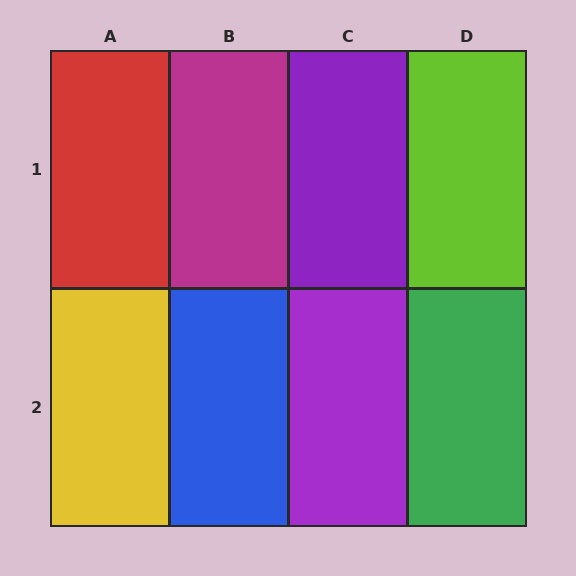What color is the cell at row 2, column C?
Purple.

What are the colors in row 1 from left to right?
Red, magenta, purple, lime.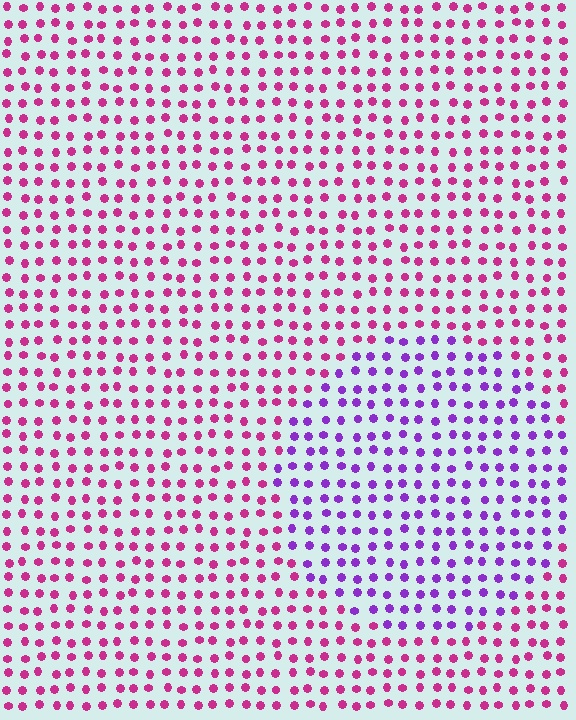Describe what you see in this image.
The image is filled with small magenta elements in a uniform arrangement. A circle-shaped region is visible where the elements are tinted to a slightly different hue, forming a subtle color boundary.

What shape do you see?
I see a circle.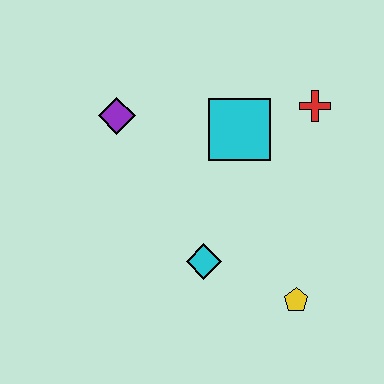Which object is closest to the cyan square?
The red cross is closest to the cyan square.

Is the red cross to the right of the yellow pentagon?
Yes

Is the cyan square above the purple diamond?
No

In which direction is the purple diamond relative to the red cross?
The purple diamond is to the left of the red cross.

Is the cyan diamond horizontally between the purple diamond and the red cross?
Yes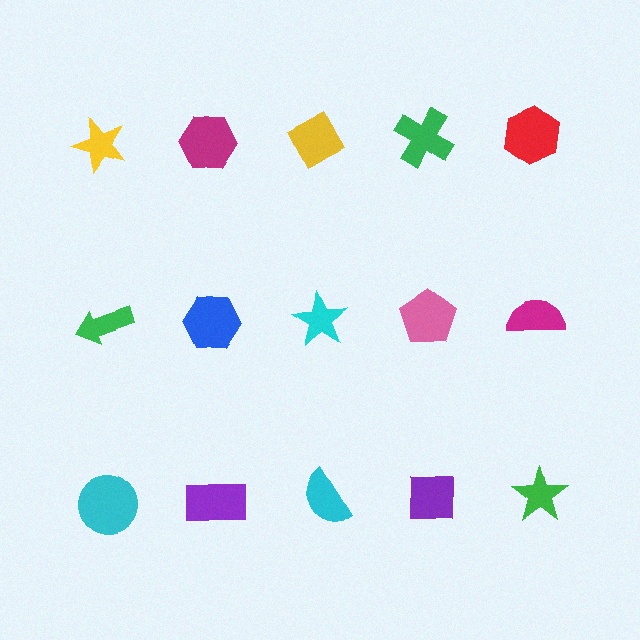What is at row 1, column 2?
A magenta hexagon.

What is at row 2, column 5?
A magenta semicircle.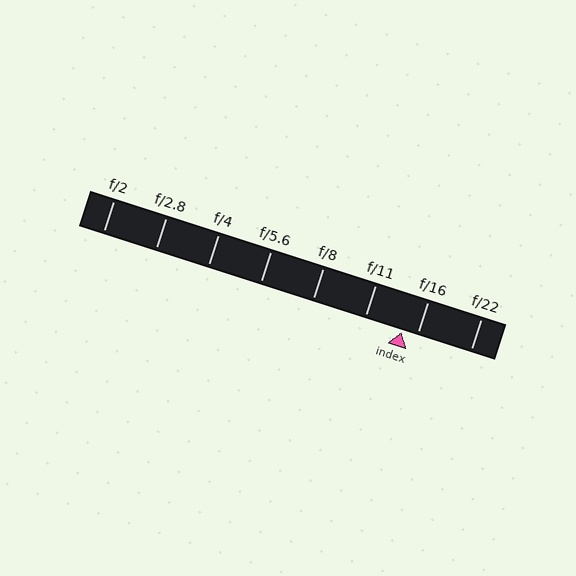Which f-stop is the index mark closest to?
The index mark is closest to f/16.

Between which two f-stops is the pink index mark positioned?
The index mark is between f/11 and f/16.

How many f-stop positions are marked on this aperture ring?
There are 8 f-stop positions marked.